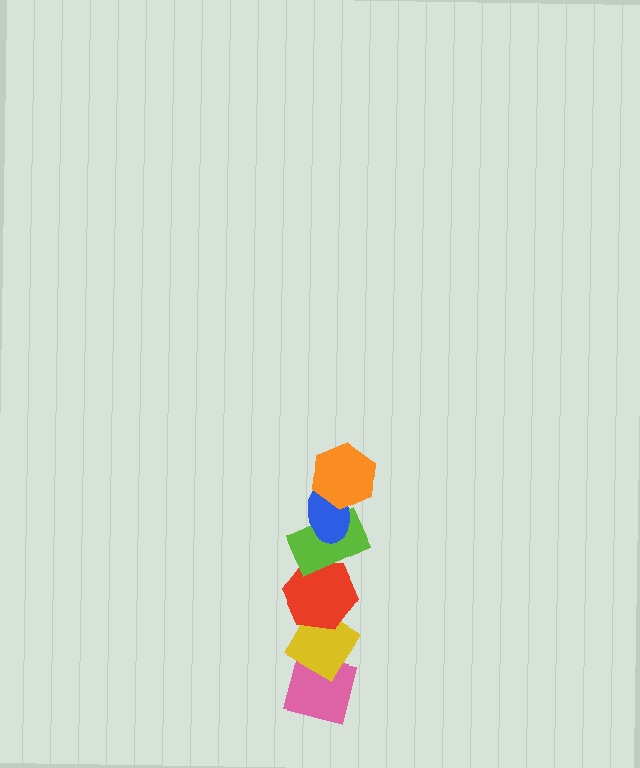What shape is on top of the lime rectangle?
The blue ellipse is on top of the lime rectangle.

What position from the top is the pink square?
The pink square is 6th from the top.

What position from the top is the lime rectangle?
The lime rectangle is 3rd from the top.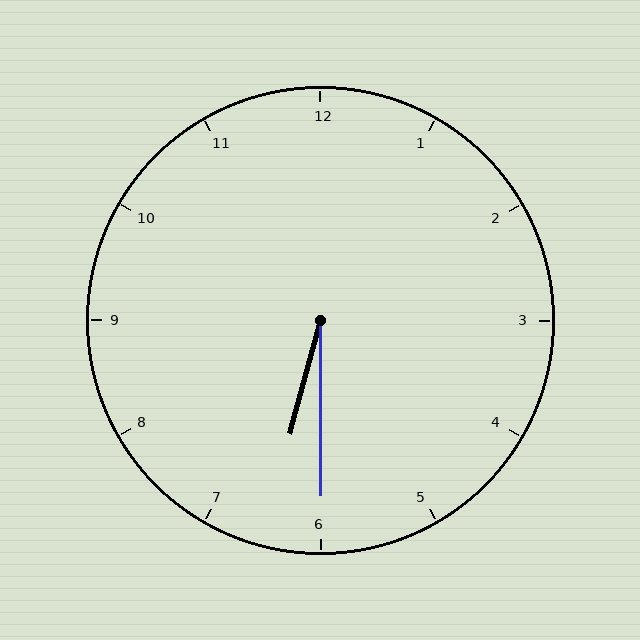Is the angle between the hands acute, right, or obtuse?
It is acute.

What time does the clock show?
6:30.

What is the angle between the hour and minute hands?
Approximately 15 degrees.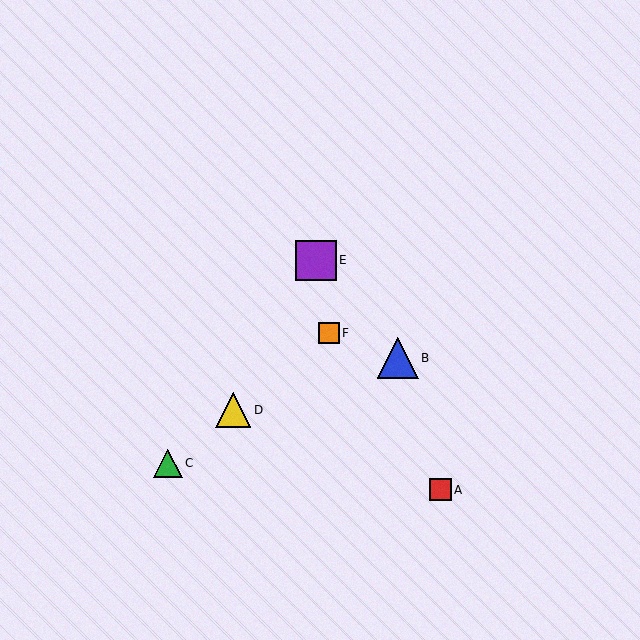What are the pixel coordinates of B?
Object B is at (398, 358).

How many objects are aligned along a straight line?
3 objects (C, D, F) are aligned along a straight line.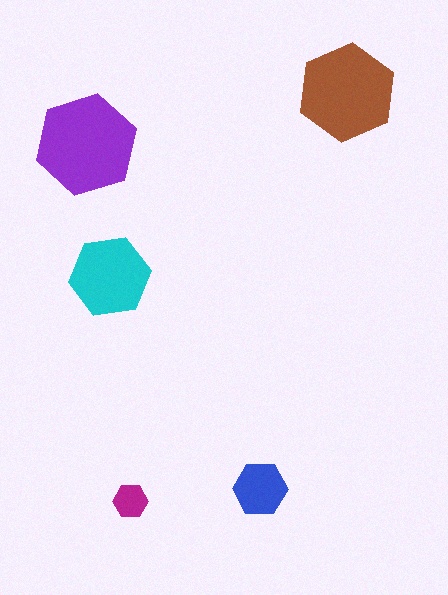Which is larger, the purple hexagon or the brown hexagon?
The purple one.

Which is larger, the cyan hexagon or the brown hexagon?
The brown one.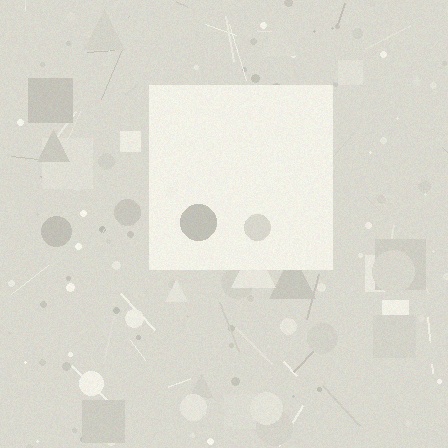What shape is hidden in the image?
A square is hidden in the image.